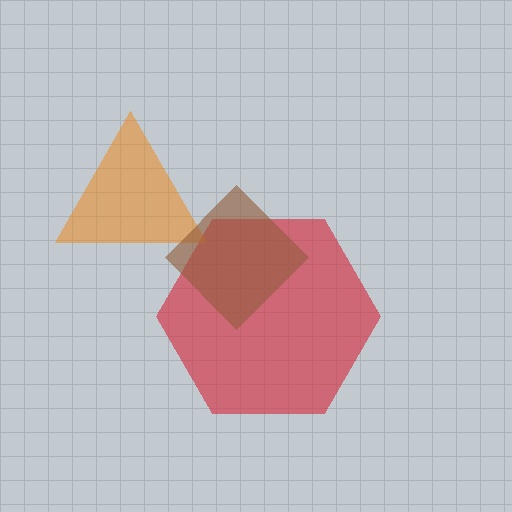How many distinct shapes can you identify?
There are 3 distinct shapes: a red hexagon, an orange triangle, a brown diamond.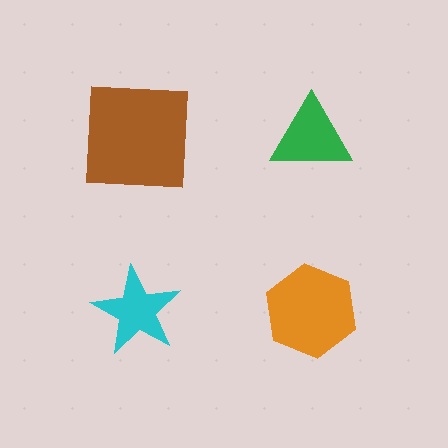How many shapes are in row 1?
2 shapes.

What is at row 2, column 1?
A cyan star.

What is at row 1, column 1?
A brown square.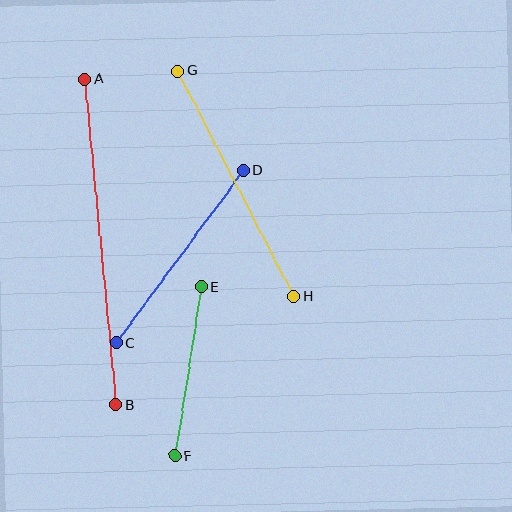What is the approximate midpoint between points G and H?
The midpoint is at approximately (236, 184) pixels.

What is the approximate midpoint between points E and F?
The midpoint is at approximately (188, 371) pixels.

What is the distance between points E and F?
The distance is approximately 171 pixels.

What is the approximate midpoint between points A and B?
The midpoint is at approximately (100, 242) pixels.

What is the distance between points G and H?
The distance is approximately 253 pixels.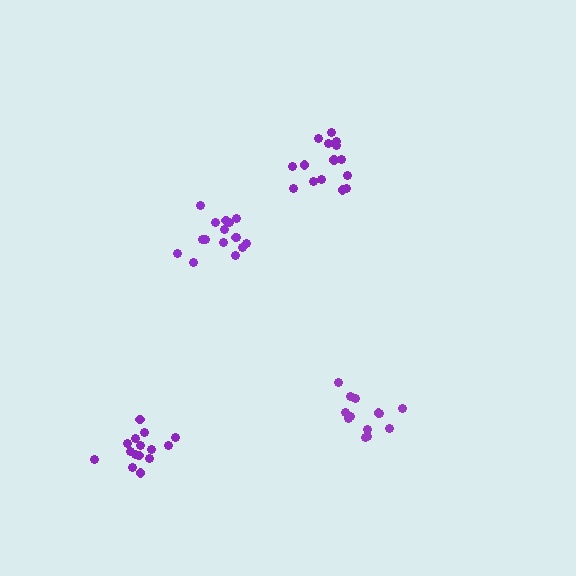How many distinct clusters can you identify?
There are 4 distinct clusters.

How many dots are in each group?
Group 1: 15 dots, Group 2: 15 dots, Group 3: 13 dots, Group 4: 16 dots (59 total).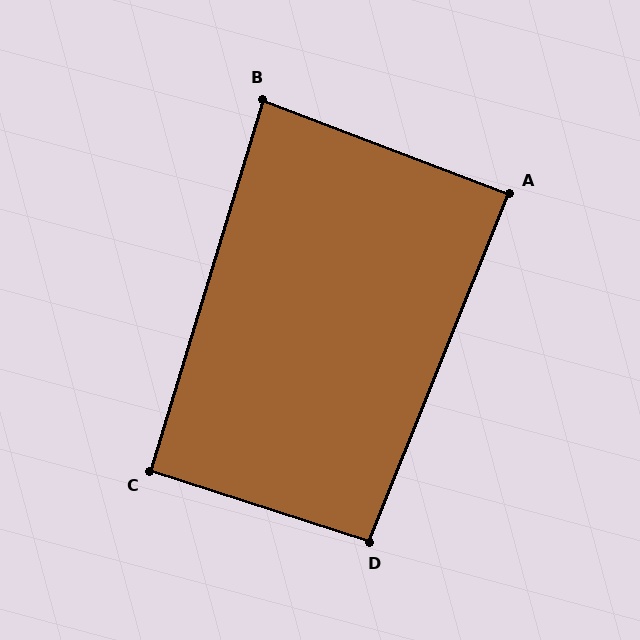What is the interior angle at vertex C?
Approximately 91 degrees (approximately right).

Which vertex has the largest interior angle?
D, at approximately 94 degrees.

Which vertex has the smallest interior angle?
B, at approximately 86 degrees.